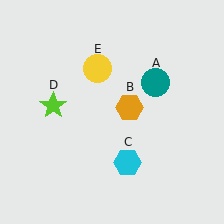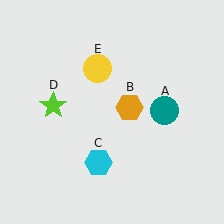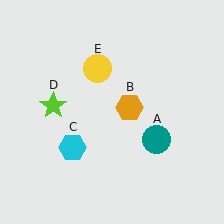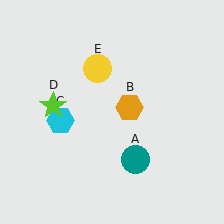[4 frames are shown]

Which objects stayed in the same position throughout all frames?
Orange hexagon (object B) and lime star (object D) and yellow circle (object E) remained stationary.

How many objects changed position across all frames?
2 objects changed position: teal circle (object A), cyan hexagon (object C).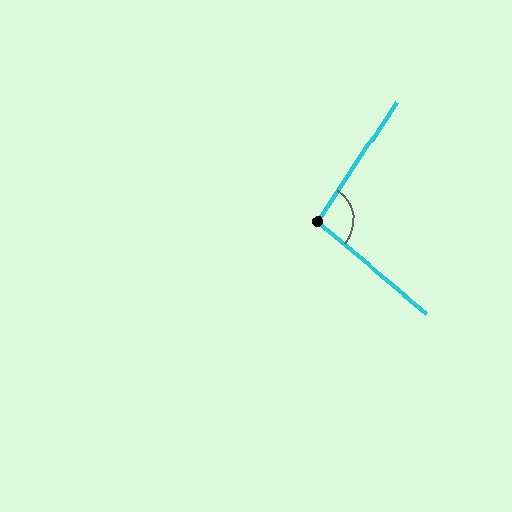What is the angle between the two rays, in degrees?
Approximately 97 degrees.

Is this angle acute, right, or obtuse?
It is obtuse.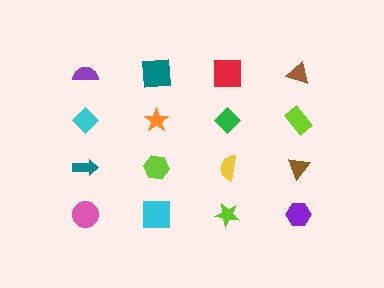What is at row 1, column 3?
A red square.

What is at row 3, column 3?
A yellow semicircle.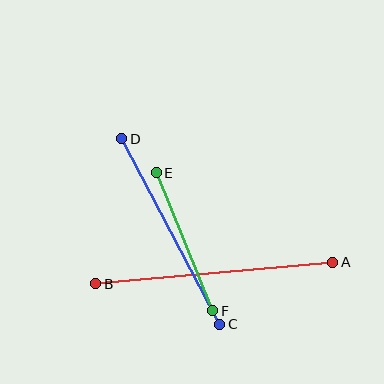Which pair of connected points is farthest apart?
Points A and B are farthest apart.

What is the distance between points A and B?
The distance is approximately 238 pixels.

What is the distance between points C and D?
The distance is approximately 210 pixels.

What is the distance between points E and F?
The distance is approximately 149 pixels.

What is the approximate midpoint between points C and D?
The midpoint is at approximately (171, 232) pixels.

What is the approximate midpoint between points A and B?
The midpoint is at approximately (214, 273) pixels.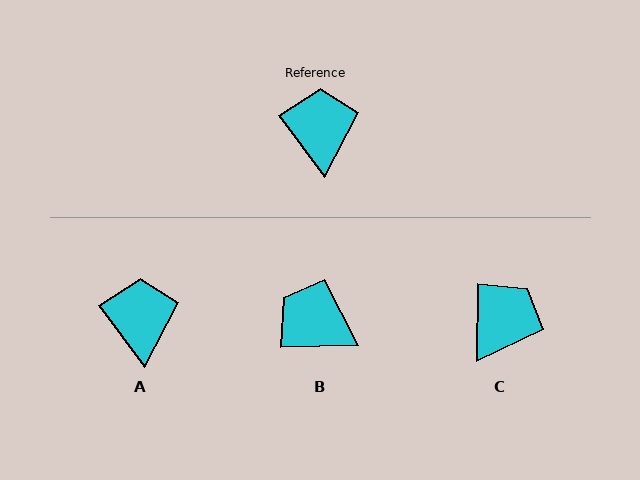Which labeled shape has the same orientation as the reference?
A.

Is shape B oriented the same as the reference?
No, it is off by about 55 degrees.